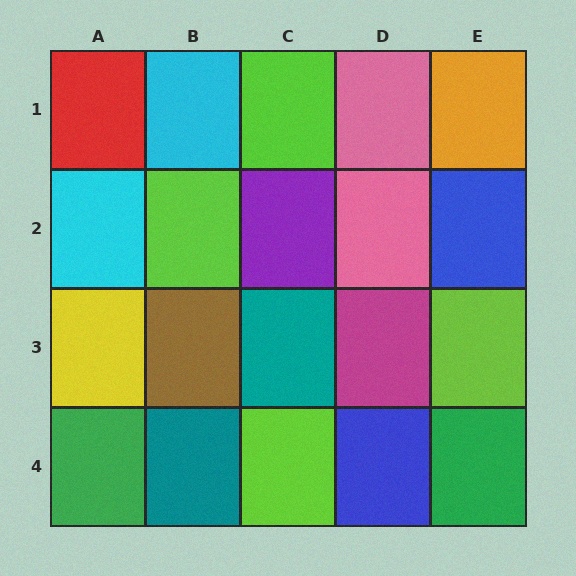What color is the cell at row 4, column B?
Teal.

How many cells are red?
1 cell is red.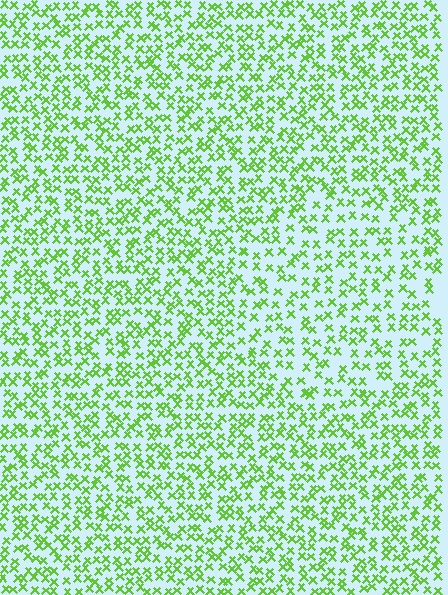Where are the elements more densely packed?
The elements are more densely packed outside the circle boundary.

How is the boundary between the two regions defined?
The boundary is defined by a change in element density (approximately 1.5x ratio). All elements are the same color, size, and shape.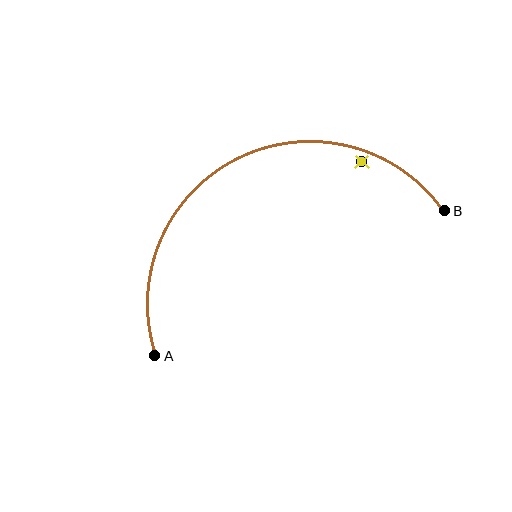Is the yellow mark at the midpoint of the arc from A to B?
No — the yellow mark does not lie on the arc at all. It sits slightly inside the curve.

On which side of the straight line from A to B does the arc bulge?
The arc bulges above the straight line connecting A and B.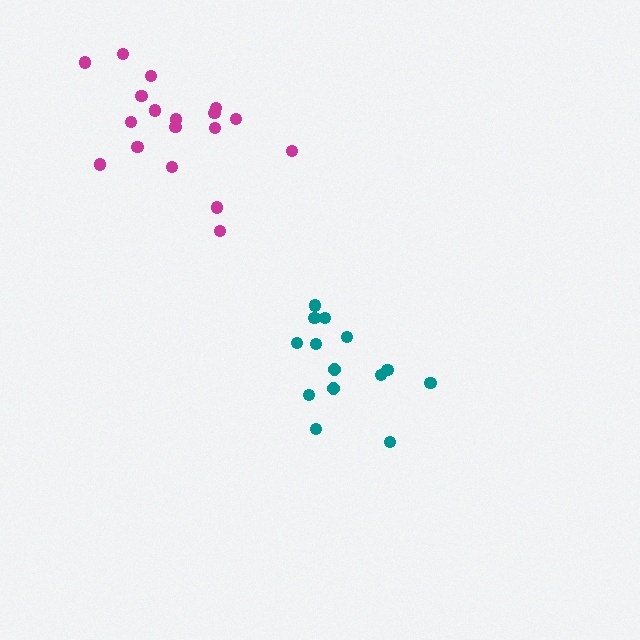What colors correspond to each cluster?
The clusters are colored: teal, magenta.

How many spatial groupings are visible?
There are 2 spatial groupings.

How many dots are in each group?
Group 1: 14 dots, Group 2: 18 dots (32 total).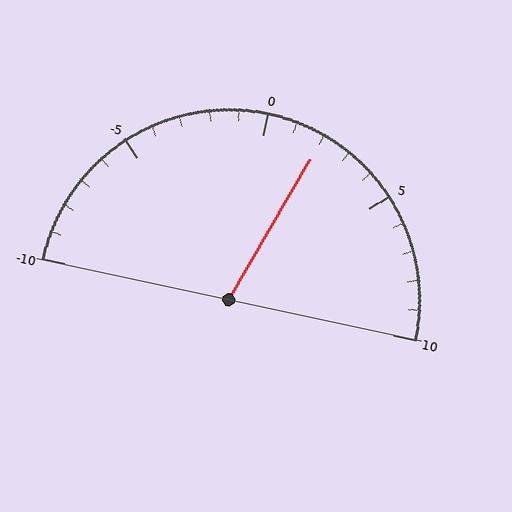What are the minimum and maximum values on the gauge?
The gauge ranges from -10 to 10.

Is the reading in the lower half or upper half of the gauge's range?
The reading is in the upper half of the range (-10 to 10).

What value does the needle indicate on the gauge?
The needle indicates approximately 2.